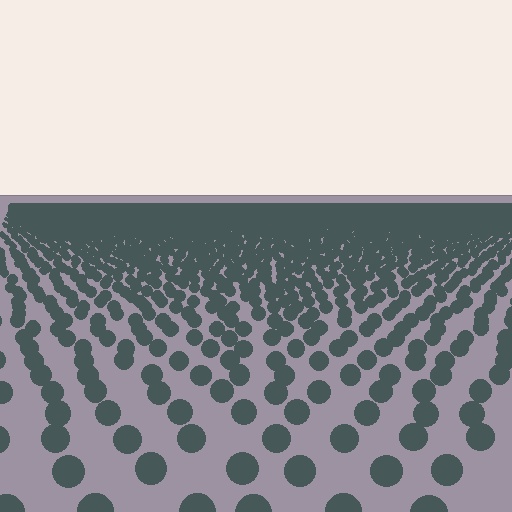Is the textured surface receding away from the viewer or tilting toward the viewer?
The surface is receding away from the viewer. Texture elements get smaller and denser toward the top.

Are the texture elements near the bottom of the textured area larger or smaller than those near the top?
Larger. Near the bottom, elements are closer to the viewer and appear at a bigger on-screen size.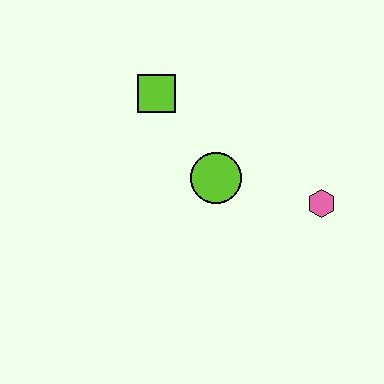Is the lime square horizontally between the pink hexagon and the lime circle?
No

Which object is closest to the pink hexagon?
The lime circle is closest to the pink hexagon.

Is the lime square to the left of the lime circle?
Yes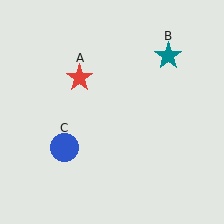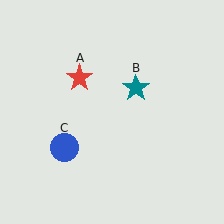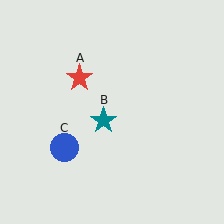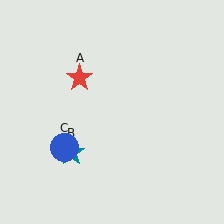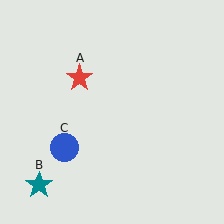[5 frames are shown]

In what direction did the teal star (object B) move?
The teal star (object B) moved down and to the left.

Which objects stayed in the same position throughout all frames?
Red star (object A) and blue circle (object C) remained stationary.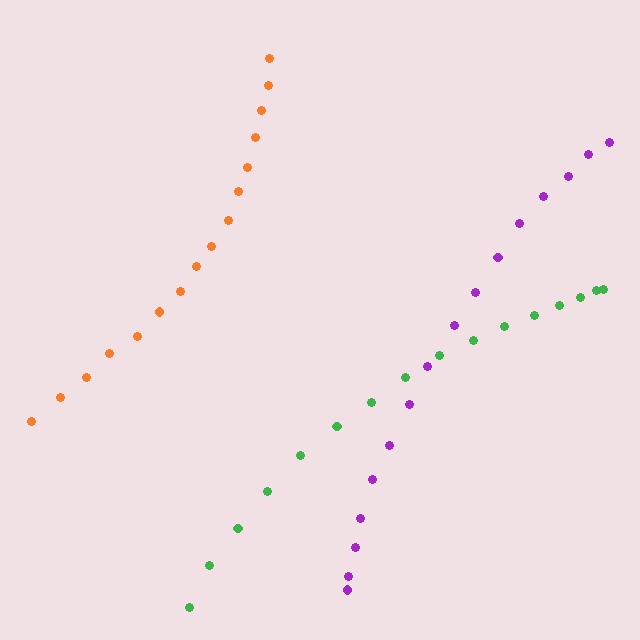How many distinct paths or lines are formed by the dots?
There are 3 distinct paths.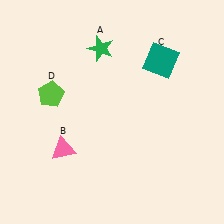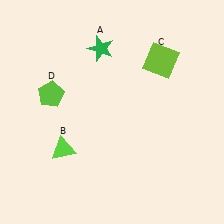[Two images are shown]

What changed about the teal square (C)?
In Image 1, C is teal. In Image 2, it changed to lime.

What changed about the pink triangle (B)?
In Image 1, B is pink. In Image 2, it changed to lime.